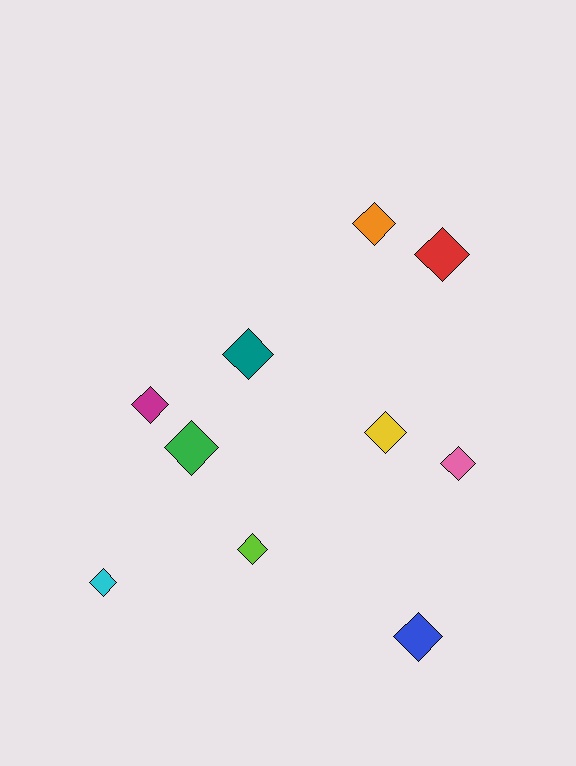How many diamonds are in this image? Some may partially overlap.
There are 10 diamonds.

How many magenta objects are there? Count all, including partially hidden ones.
There is 1 magenta object.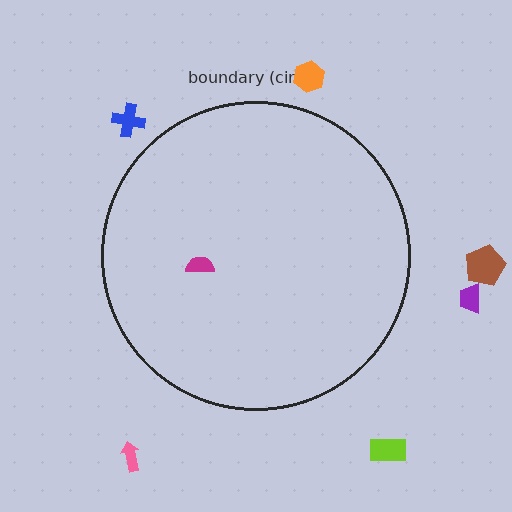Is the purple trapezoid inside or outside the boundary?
Outside.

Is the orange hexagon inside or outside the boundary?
Outside.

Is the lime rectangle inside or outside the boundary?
Outside.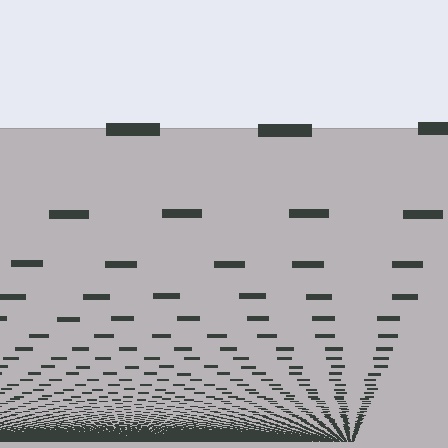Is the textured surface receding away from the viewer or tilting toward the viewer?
The surface appears to tilt toward the viewer. Texture elements get larger and sparser toward the top.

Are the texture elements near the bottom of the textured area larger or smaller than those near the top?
Smaller. The gradient is inverted — elements near the bottom are smaller and denser.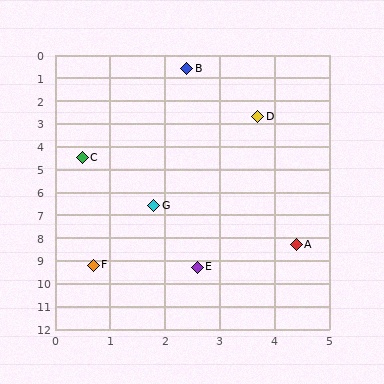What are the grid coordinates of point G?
Point G is at approximately (1.8, 6.6).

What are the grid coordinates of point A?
Point A is at approximately (4.4, 8.3).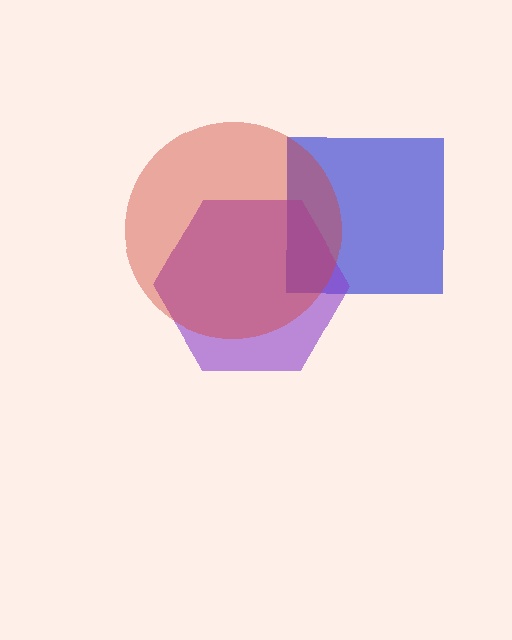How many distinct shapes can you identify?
There are 3 distinct shapes: a blue square, a purple hexagon, a red circle.